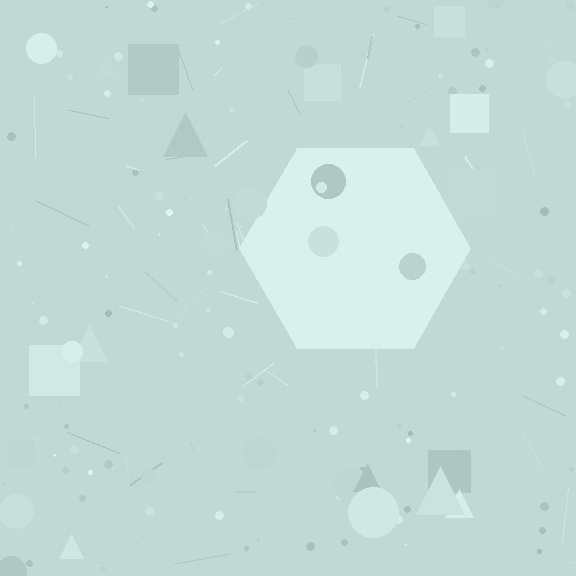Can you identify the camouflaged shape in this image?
The camouflaged shape is a hexagon.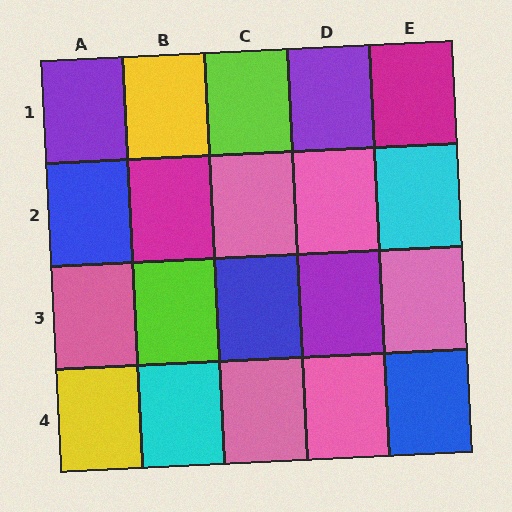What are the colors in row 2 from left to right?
Blue, magenta, pink, pink, cyan.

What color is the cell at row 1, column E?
Magenta.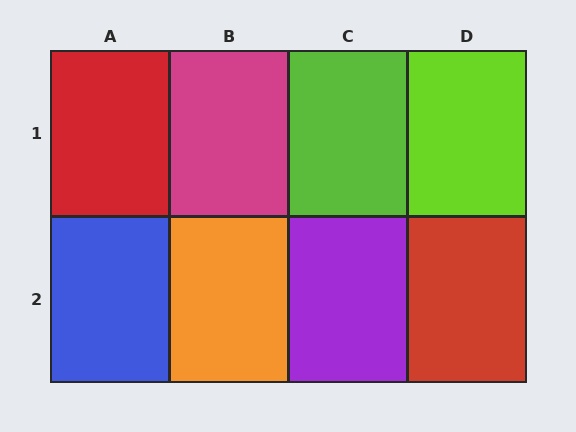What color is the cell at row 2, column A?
Blue.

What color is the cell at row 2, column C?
Purple.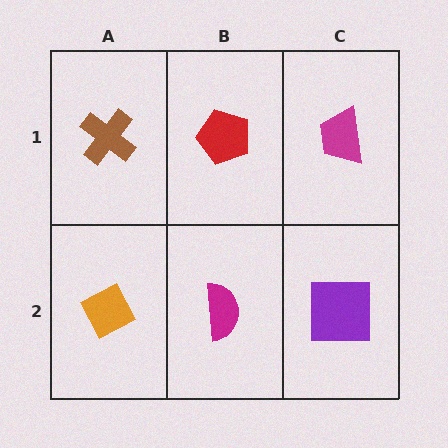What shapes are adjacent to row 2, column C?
A magenta trapezoid (row 1, column C), a magenta semicircle (row 2, column B).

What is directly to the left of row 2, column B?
An orange diamond.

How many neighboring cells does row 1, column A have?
2.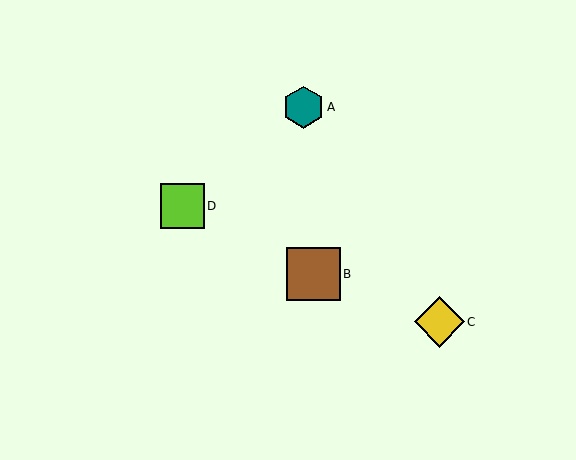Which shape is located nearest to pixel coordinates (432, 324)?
The yellow diamond (labeled C) at (439, 322) is nearest to that location.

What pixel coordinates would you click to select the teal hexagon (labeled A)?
Click at (304, 107) to select the teal hexagon A.